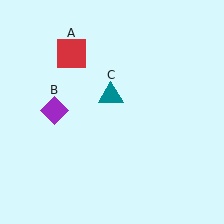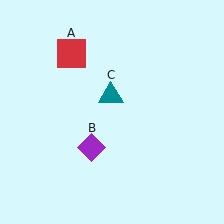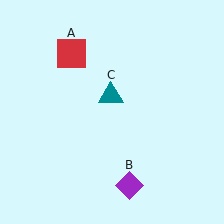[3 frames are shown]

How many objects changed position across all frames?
1 object changed position: purple diamond (object B).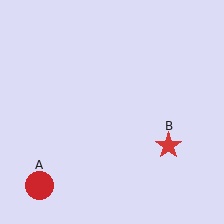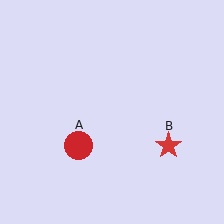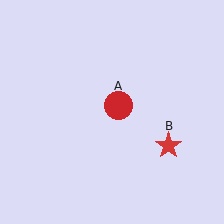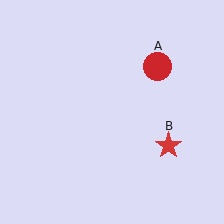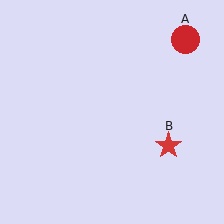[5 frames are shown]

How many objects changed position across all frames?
1 object changed position: red circle (object A).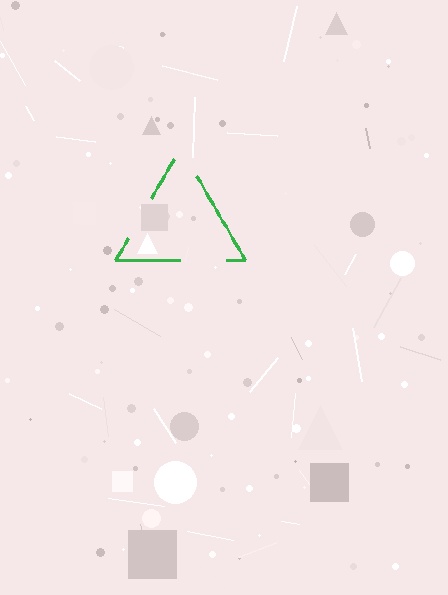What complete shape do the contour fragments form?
The contour fragments form a triangle.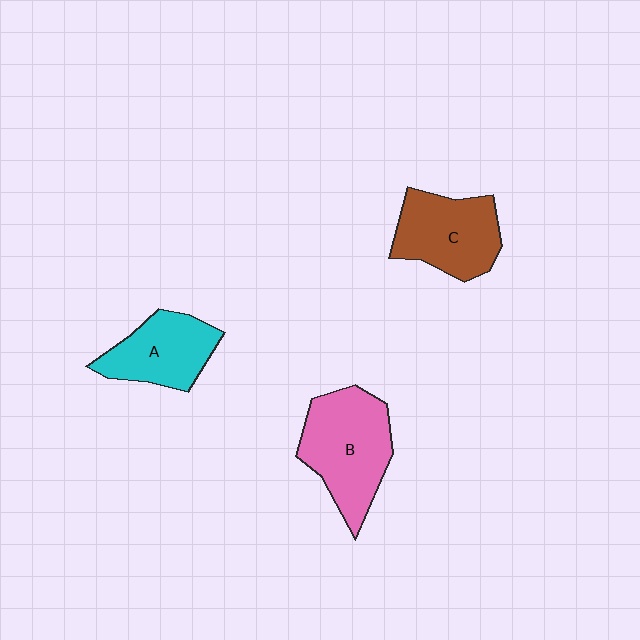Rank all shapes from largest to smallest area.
From largest to smallest: B (pink), C (brown), A (cyan).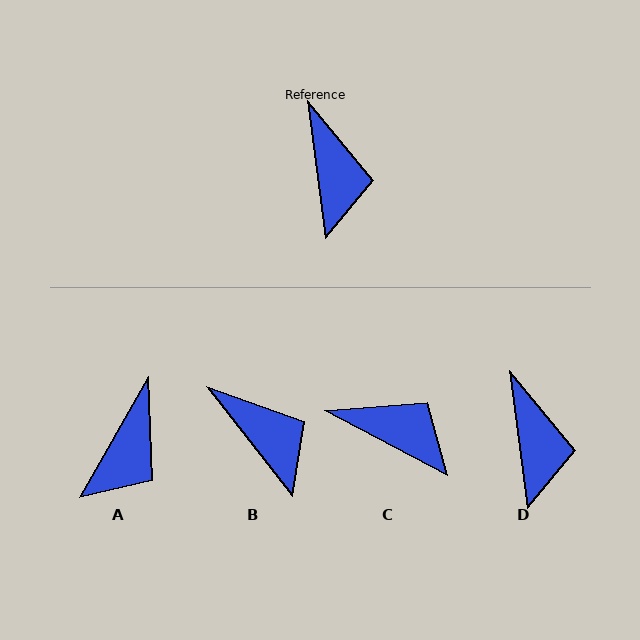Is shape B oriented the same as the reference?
No, it is off by about 31 degrees.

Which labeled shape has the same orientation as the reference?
D.